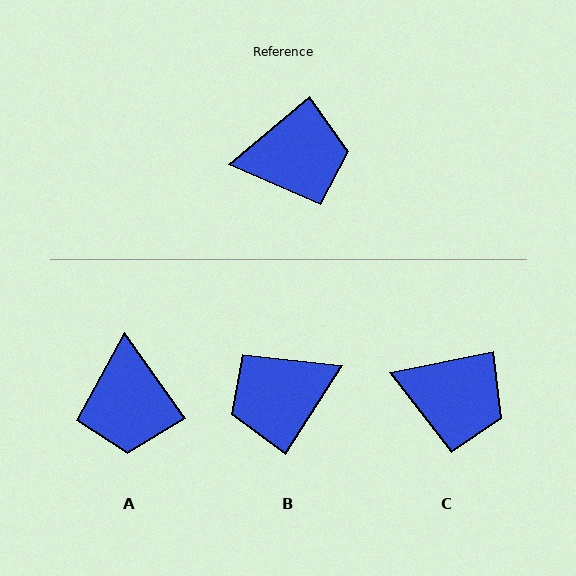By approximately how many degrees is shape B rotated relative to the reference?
Approximately 162 degrees clockwise.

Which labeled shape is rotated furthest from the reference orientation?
B, about 162 degrees away.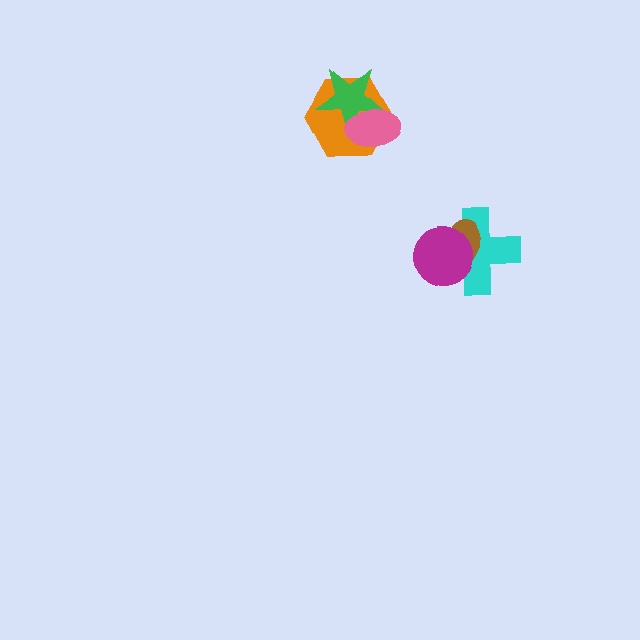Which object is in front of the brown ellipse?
The magenta circle is in front of the brown ellipse.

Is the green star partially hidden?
Yes, it is partially covered by another shape.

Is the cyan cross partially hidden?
Yes, it is partially covered by another shape.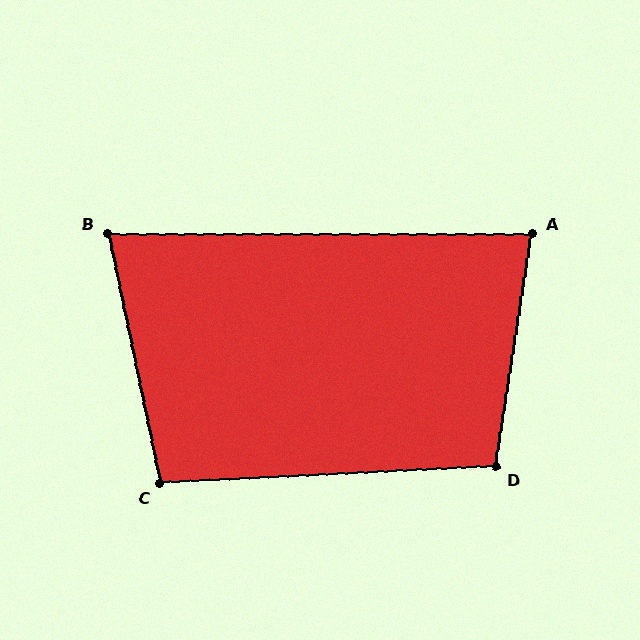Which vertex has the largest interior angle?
D, at approximately 102 degrees.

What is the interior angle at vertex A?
Approximately 81 degrees (acute).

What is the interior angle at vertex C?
Approximately 99 degrees (obtuse).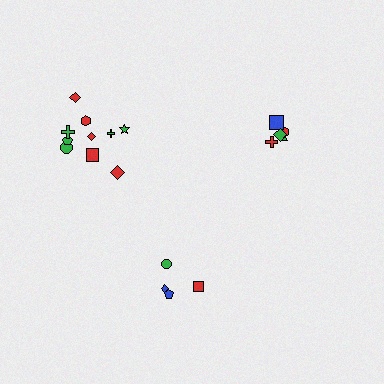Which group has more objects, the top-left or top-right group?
The top-left group.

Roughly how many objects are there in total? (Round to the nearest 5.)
Roughly 20 objects in total.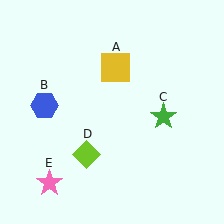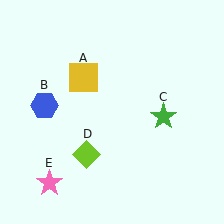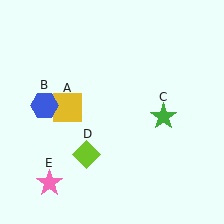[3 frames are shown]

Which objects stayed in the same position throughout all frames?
Blue hexagon (object B) and green star (object C) and lime diamond (object D) and pink star (object E) remained stationary.